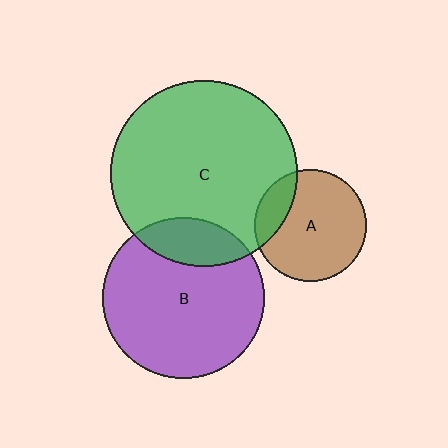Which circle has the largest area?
Circle C (green).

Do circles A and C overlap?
Yes.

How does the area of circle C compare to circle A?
Approximately 2.8 times.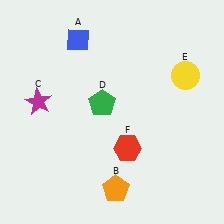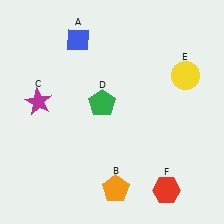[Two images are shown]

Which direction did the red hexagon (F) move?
The red hexagon (F) moved down.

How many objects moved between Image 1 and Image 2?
1 object moved between the two images.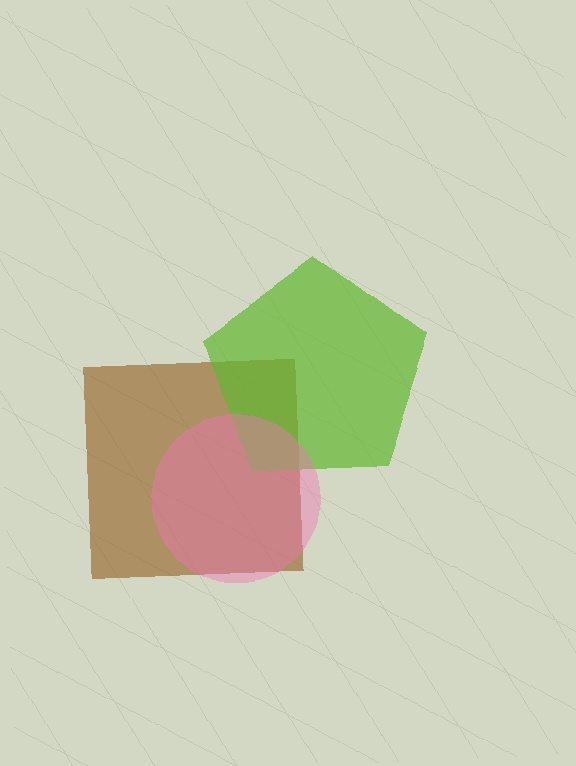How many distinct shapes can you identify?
There are 3 distinct shapes: a brown square, a lime pentagon, a pink circle.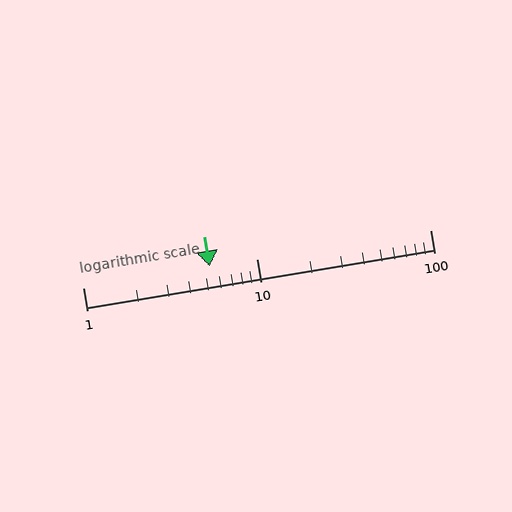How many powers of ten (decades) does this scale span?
The scale spans 2 decades, from 1 to 100.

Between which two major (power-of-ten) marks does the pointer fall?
The pointer is between 1 and 10.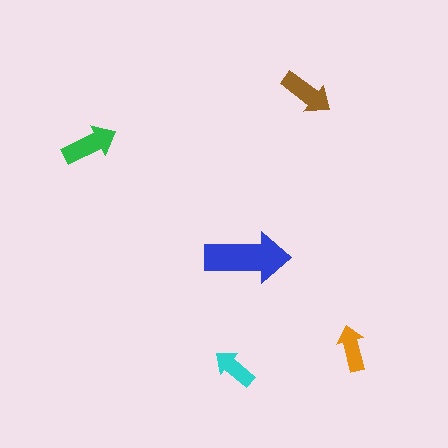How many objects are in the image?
There are 5 objects in the image.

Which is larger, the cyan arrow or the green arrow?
The green one.